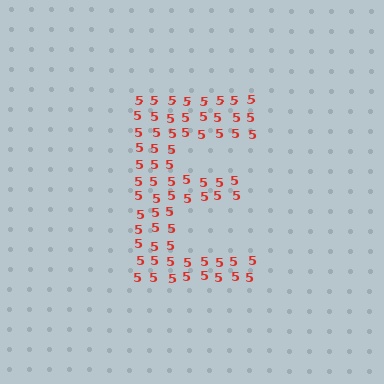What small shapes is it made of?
It is made of small digit 5's.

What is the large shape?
The large shape is the letter E.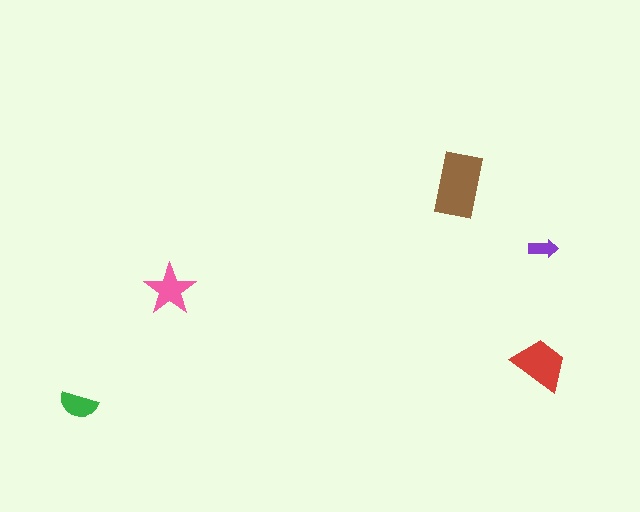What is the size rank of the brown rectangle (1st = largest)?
1st.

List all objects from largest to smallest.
The brown rectangle, the red trapezoid, the pink star, the green semicircle, the purple arrow.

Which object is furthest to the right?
The purple arrow is rightmost.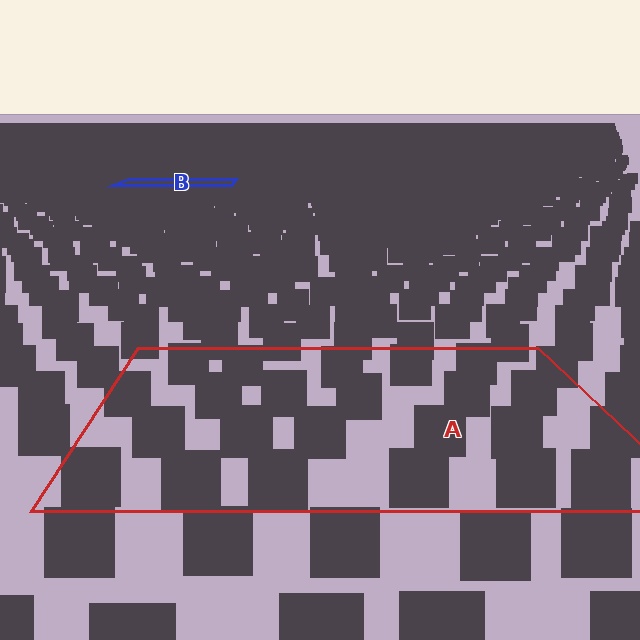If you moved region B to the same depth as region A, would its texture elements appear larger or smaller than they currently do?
They would appear larger. At a closer depth, the same texture elements are projected at a bigger on-screen size.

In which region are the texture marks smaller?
The texture marks are smaller in region B, because it is farther away.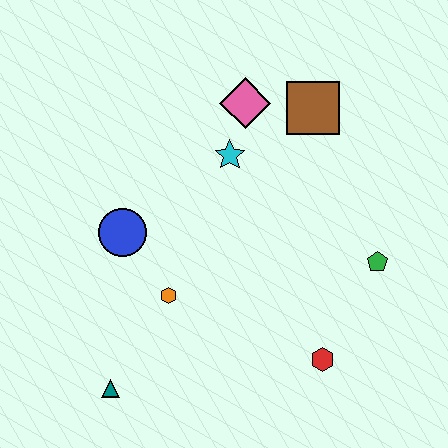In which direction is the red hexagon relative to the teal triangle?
The red hexagon is to the right of the teal triangle.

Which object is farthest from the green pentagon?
The teal triangle is farthest from the green pentagon.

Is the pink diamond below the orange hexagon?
No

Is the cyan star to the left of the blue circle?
No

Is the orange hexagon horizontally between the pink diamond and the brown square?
No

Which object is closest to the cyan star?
The pink diamond is closest to the cyan star.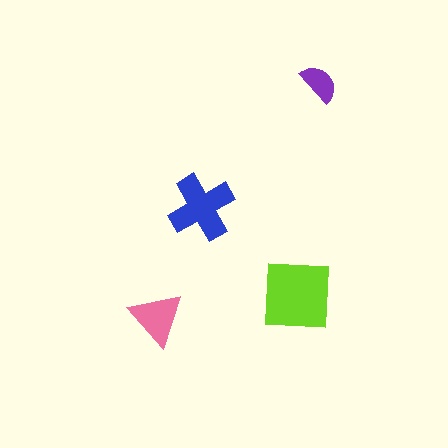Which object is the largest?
The lime square.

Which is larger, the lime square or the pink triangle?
The lime square.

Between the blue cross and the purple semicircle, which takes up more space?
The blue cross.